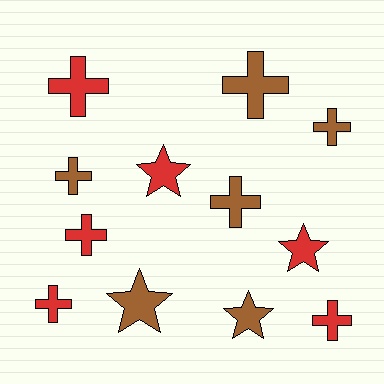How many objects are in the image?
There are 12 objects.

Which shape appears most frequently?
Cross, with 8 objects.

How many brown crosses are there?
There are 4 brown crosses.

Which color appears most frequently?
Brown, with 6 objects.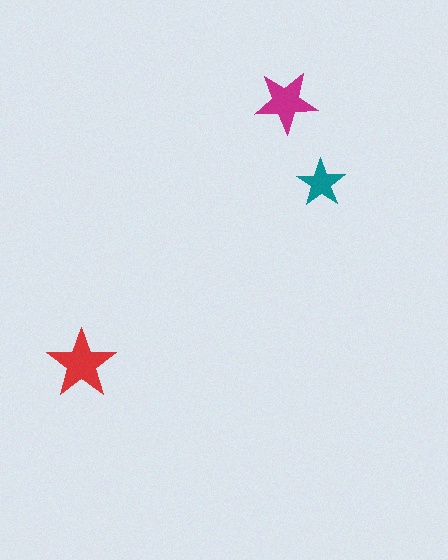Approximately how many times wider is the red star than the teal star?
About 1.5 times wider.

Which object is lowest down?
The red star is bottommost.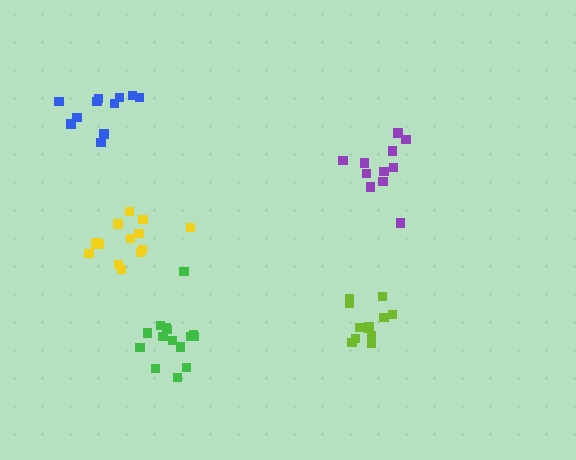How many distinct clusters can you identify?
There are 5 distinct clusters.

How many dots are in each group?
Group 1: 11 dots, Group 2: 14 dots, Group 3: 15 dots, Group 4: 12 dots, Group 5: 11 dots (63 total).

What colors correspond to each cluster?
The clusters are colored: blue, yellow, green, lime, purple.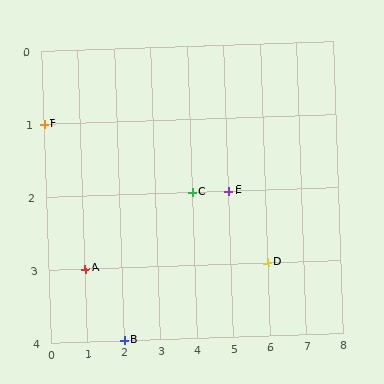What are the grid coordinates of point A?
Point A is at grid coordinates (1, 3).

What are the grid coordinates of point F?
Point F is at grid coordinates (0, 1).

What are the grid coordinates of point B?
Point B is at grid coordinates (2, 4).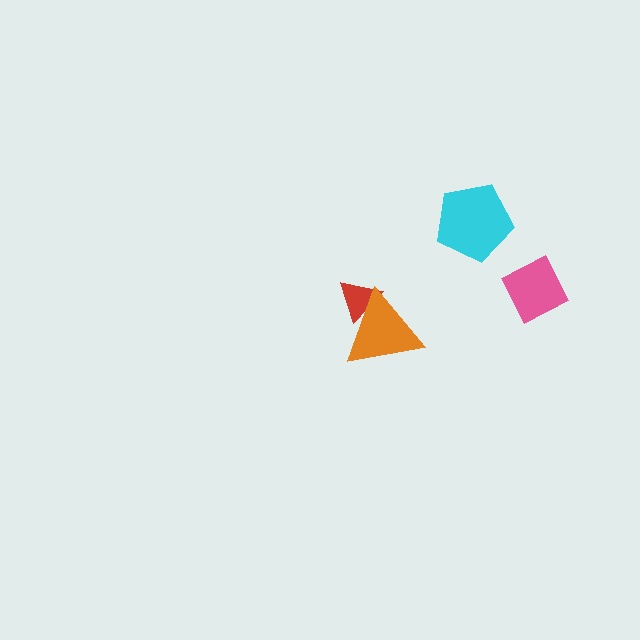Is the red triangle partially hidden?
Yes, it is partially covered by another shape.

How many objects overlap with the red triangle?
1 object overlaps with the red triangle.